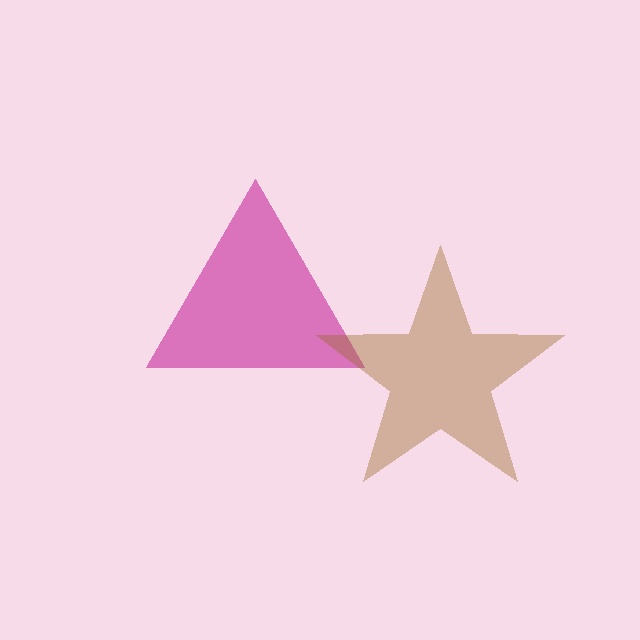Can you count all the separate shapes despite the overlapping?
Yes, there are 2 separate shapes.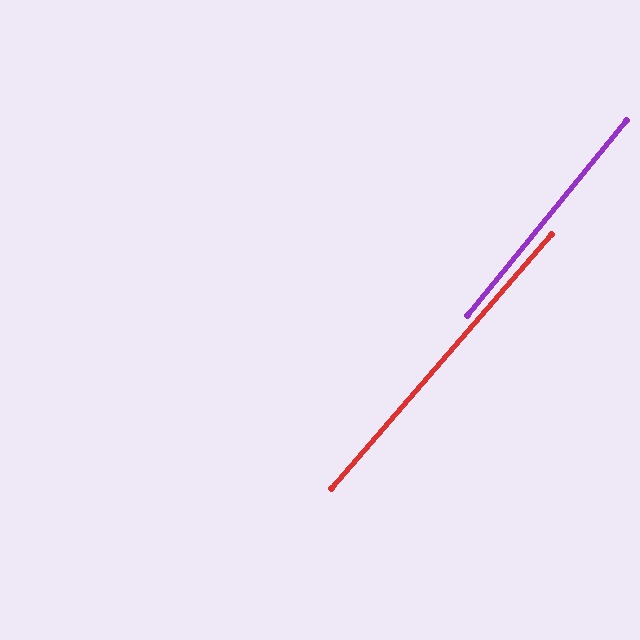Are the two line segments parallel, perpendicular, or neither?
Parallel — their directions differ by only 1.6°.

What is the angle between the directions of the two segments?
Approximately 2 degrees.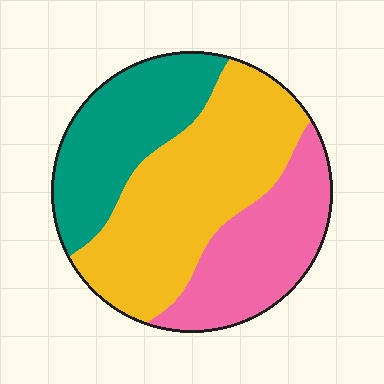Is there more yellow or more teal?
Yellow.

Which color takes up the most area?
Yellow, at roughly 45%.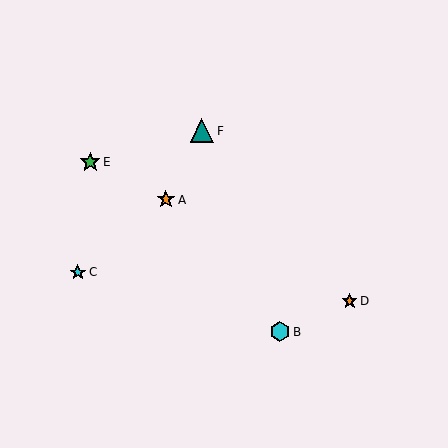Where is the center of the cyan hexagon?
The center of the cyan hexagon is at (280, 332).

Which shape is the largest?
The teal triangle (labeled F) is the largest.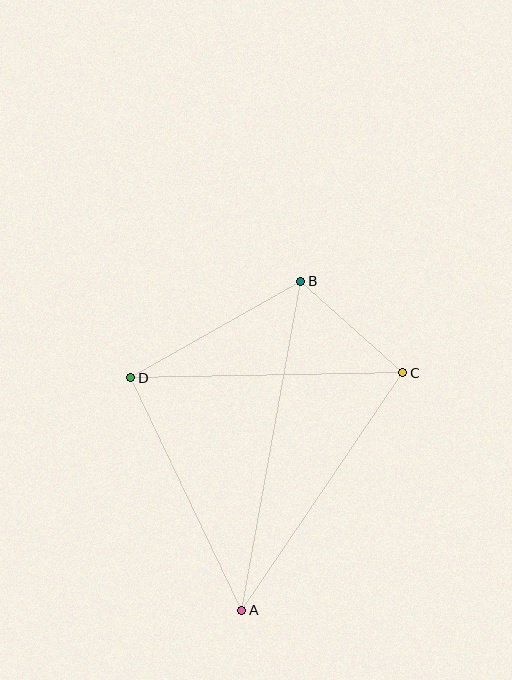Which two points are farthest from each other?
Points A and B are farthest from each other.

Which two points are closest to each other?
Points B and C are closest to each other.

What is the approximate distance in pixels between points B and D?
The distance between B and D is approximately 195 pixels.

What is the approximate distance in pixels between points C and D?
The distance between C and D is approximately 272 pixels.